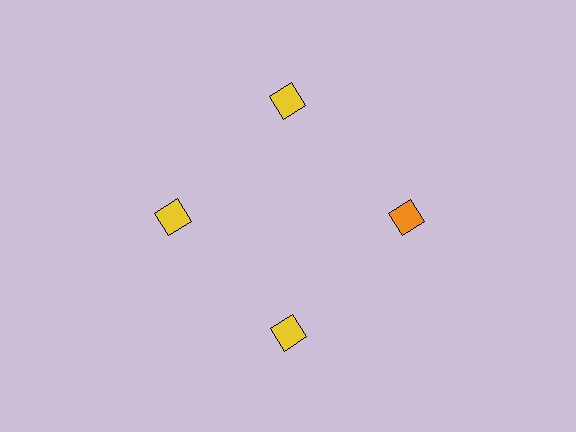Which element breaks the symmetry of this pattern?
The orange diamond at roughly the 3 o'clock position breaks the symmetry. All other shapes are yellow diamonds.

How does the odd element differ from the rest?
It has a different color: orange instead of yellow.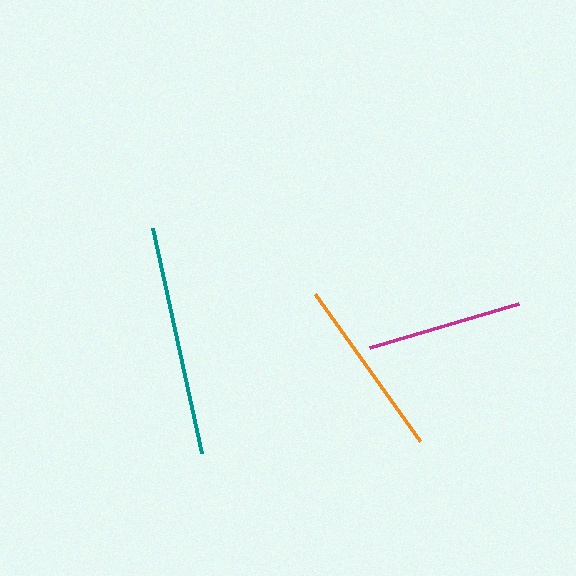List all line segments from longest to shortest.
From longest to shortest: teal, orange, magenta.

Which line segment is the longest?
The teal line is the longest at approximately 230 pixels.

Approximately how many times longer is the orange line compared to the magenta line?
The orange line is approximately 1.2 times the length of the magenta line.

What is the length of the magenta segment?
The magenta segment is approximately 156 pixels long.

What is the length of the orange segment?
The orange segment is approximately 180 pixels long.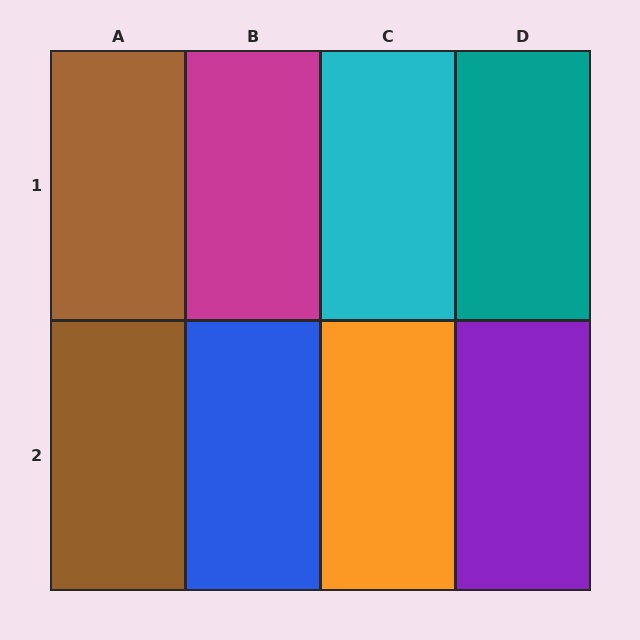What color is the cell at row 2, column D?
Purple.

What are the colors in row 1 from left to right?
Brown, magenta, cyan, teal.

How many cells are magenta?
1 cell is magenta.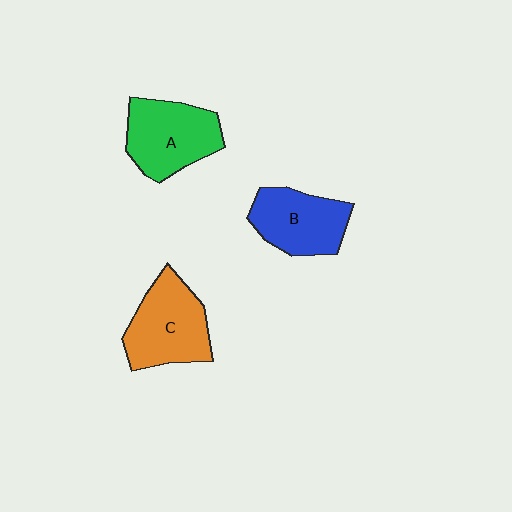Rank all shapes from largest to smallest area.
From largest to smallest: C (orange), A (green), B (blue).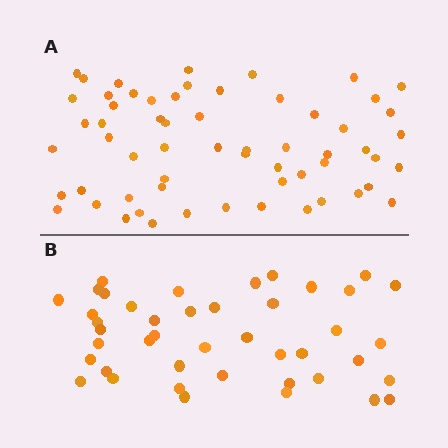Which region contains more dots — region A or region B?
Region A (the top region) has more dots.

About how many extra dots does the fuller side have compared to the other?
Region A has approximately 15 more dots than region B.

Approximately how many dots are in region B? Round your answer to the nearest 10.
About 40 dots. (The exact count is 43, which rounds to 40.)